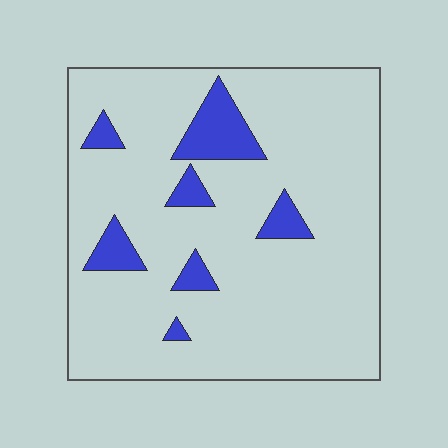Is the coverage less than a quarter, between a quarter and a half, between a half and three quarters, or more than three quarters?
Less than a quarter.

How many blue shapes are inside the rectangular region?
7.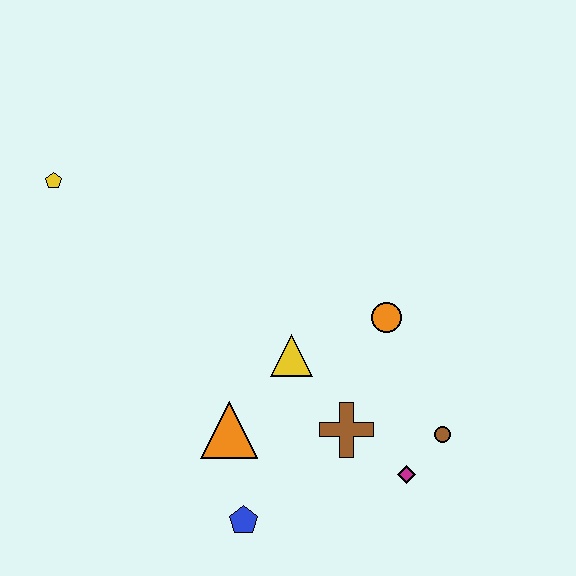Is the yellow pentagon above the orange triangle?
Yes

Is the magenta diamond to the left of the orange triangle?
No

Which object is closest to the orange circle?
The yellow triangle is closest to the orange circle.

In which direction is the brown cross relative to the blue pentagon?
The brown cross is to the right of the blue pentagon.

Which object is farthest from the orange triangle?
The yellow pentagon is farthest from the orange triangle.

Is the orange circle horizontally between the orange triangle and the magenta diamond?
Yes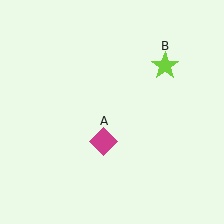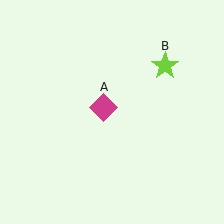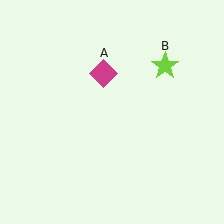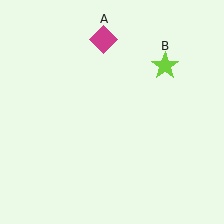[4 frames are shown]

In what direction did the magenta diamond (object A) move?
The magenta diamond (object A) moved up.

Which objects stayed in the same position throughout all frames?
Lime star (object B) remained stationary.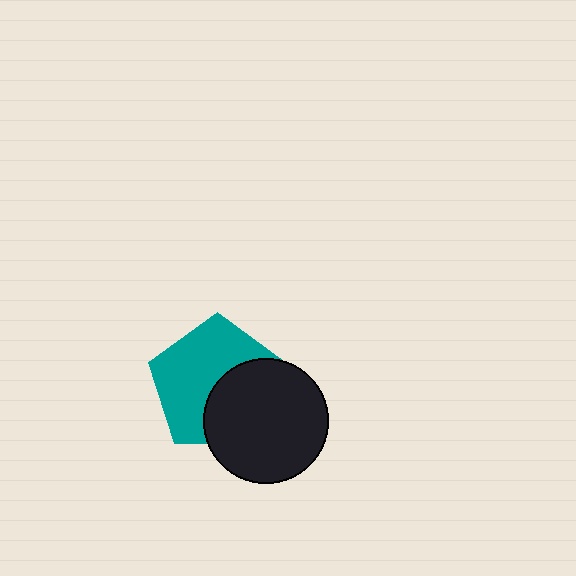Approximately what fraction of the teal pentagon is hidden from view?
Roughly 41% of the teal pentagon is hidden behind the black circle.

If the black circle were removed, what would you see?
You would see the complete teal pentagon.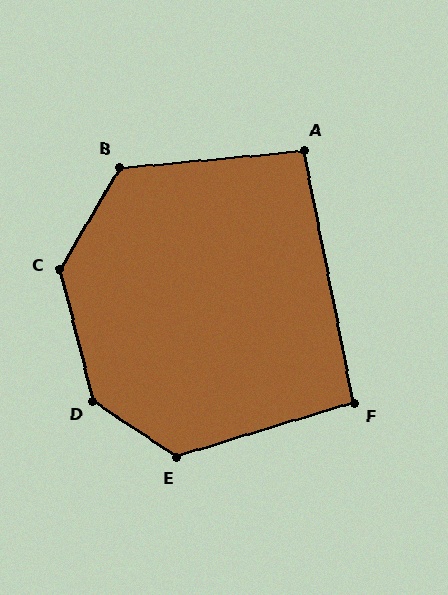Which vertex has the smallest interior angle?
A, at approximately 96 degrees.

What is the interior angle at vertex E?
Approximately 129 degrees (obtuse).